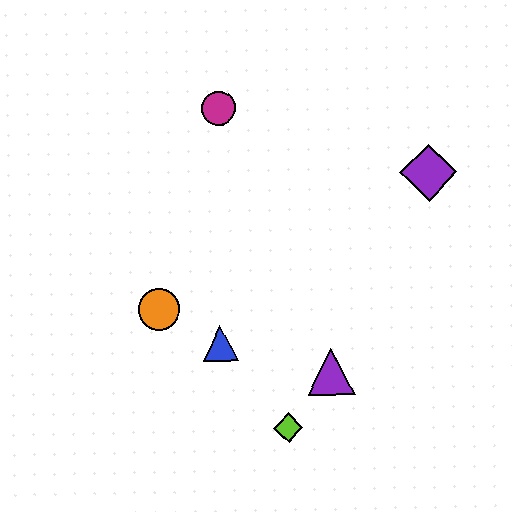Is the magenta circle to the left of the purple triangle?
Yes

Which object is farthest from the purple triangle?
The magenta circle is farthest from the purple triangle.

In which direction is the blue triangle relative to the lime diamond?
The blue triangle is above the lime diamond.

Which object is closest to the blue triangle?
The orange circle is closest to the blue triangle.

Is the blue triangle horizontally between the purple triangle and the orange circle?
Yes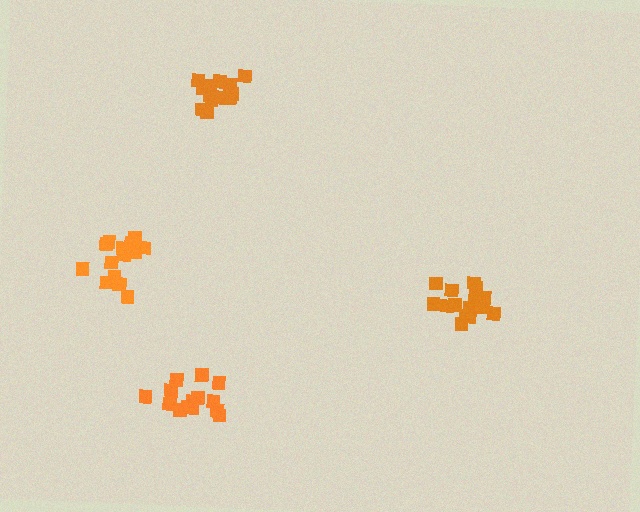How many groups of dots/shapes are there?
There are 4 groups.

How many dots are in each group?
Group 1: 14 dots, Group 2: 15 dots, Group 3: 15 dots, Group 4: 15 dots (59 total).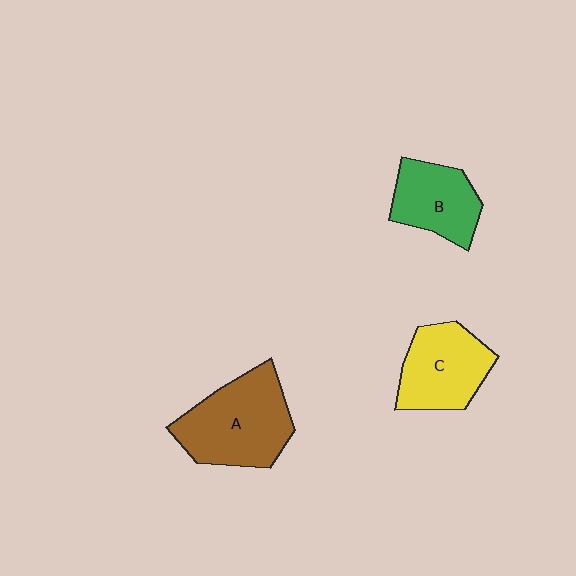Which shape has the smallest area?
Shape B (green).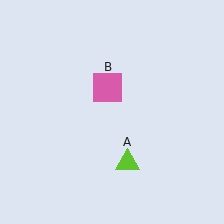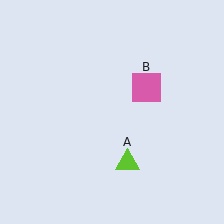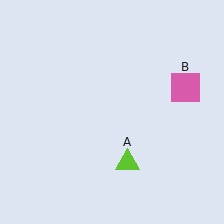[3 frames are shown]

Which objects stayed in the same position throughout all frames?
Lime triangle (object A) remained stationary.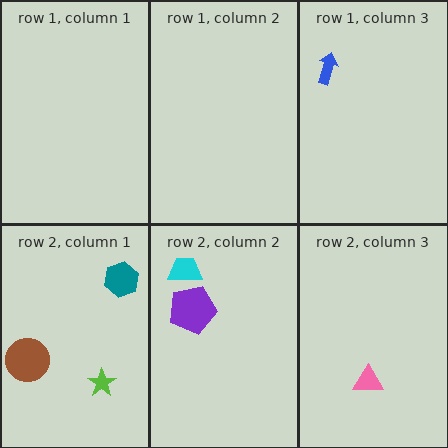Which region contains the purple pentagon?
The row 2, column 2 region.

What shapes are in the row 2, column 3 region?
The pink triangle.